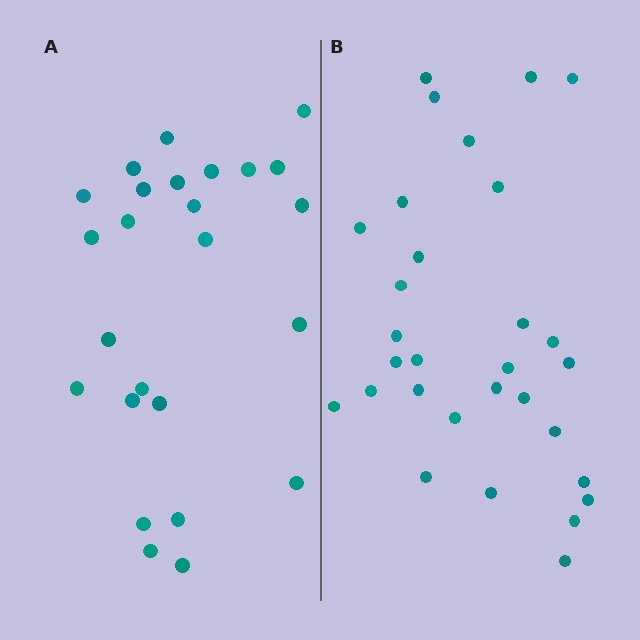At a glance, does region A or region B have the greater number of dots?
Region B (the right region) has more dots.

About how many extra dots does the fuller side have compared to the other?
Region B has about 5 more dots than region A.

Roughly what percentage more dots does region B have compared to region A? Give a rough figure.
About 20% more.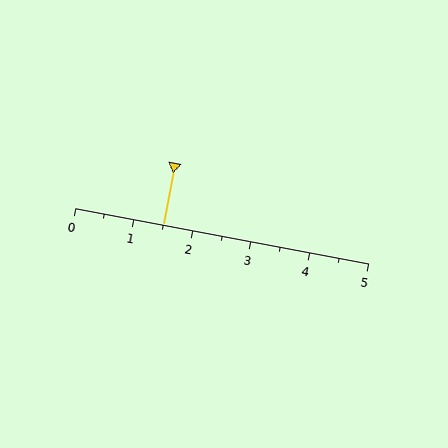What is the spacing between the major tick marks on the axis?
The major ticks are spaced 1 apart.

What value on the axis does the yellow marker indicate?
The marker indicates approximately 1.5.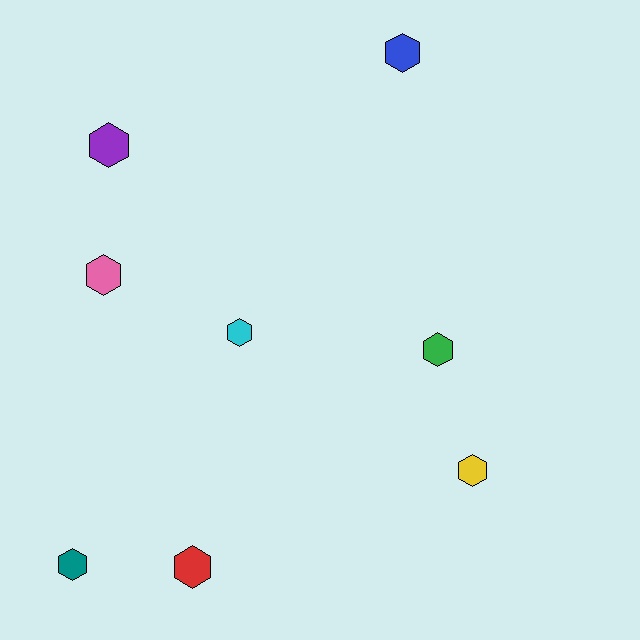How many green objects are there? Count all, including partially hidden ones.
There is 1 green object.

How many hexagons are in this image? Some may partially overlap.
There are 8 hexagons.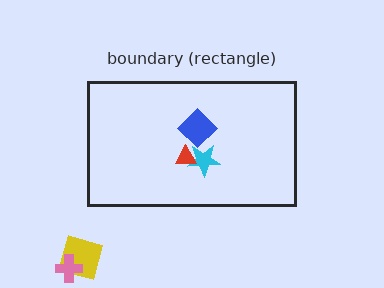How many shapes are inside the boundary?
3 inside, 2 outside.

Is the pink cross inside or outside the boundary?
Outside.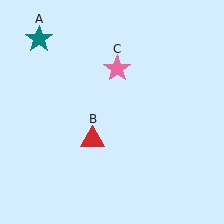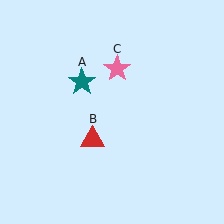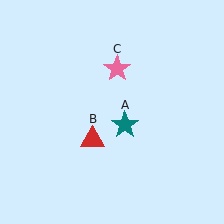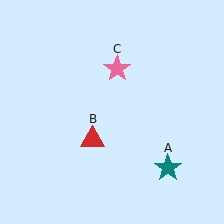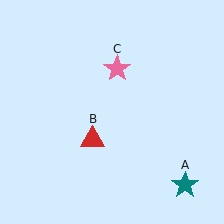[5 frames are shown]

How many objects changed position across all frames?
1 object changed position: teal star (object A).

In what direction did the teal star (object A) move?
The teal star (object A) moved down and to the right.